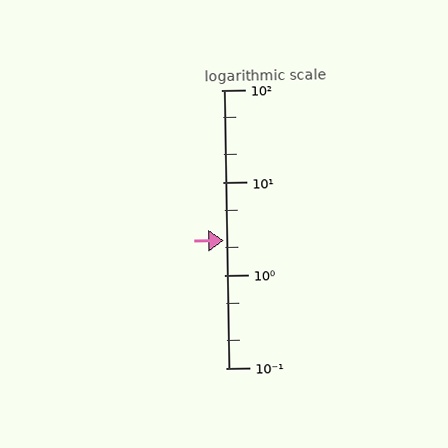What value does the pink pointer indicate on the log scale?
The pointer indicates approximately 2.4.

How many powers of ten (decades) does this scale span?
The scale spans 3 decades, from 0.1 to 100.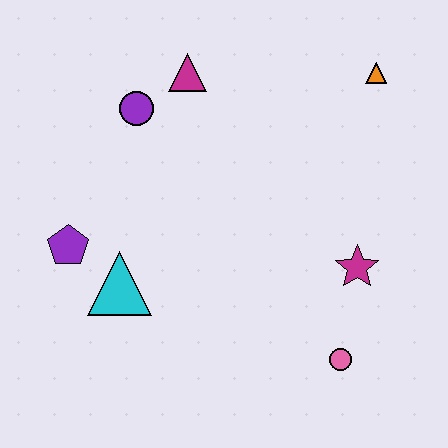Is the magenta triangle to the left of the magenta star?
Yes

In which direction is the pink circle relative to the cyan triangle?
The pink circle is to the right of the cyan triangle.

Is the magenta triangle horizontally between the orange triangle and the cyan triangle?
Yes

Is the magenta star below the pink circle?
No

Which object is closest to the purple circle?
The magenta triangle is closest to the purple circle.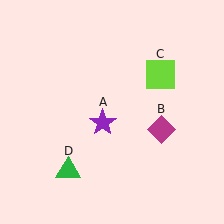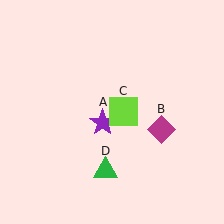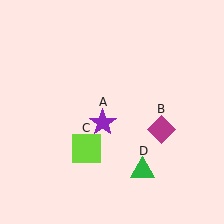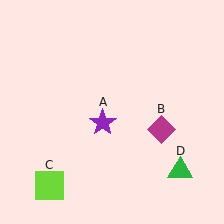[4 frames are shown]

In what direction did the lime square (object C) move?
The lime square (object C) moved down and to the left.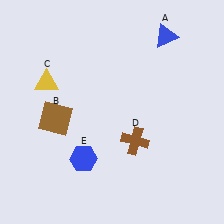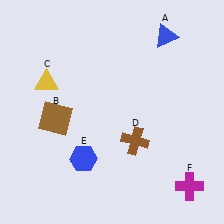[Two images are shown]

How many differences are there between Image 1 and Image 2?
There is 1 difference between the two images.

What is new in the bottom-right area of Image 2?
A magenta cross (F) was added in the bottom-right area of Image 2.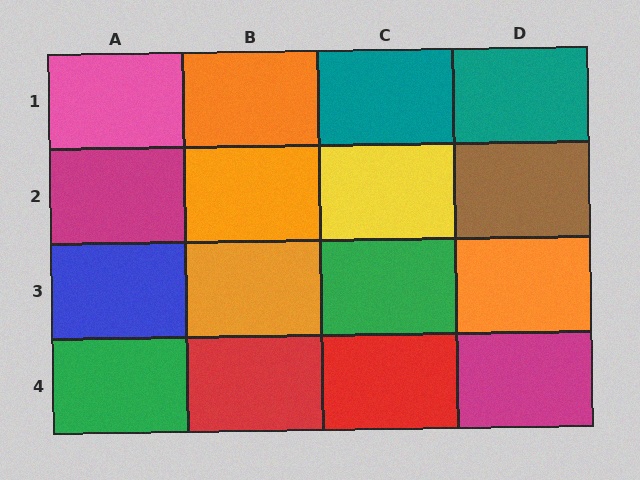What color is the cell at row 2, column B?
Orange.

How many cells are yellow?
1 cell is yellow.